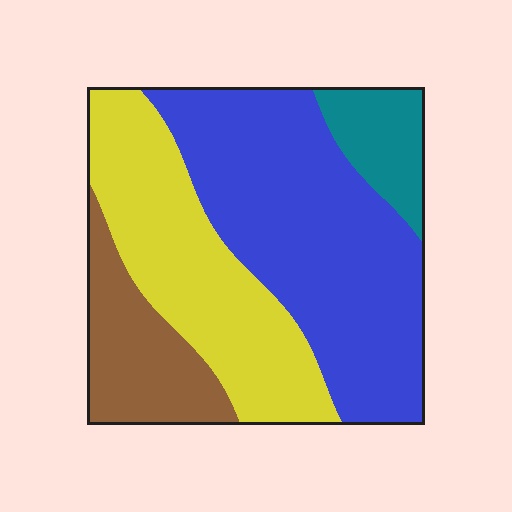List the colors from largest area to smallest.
From largest to smallest: blue, yellow, brown, teal.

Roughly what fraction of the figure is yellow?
Yellow takes up between a quarter and a half of the figure.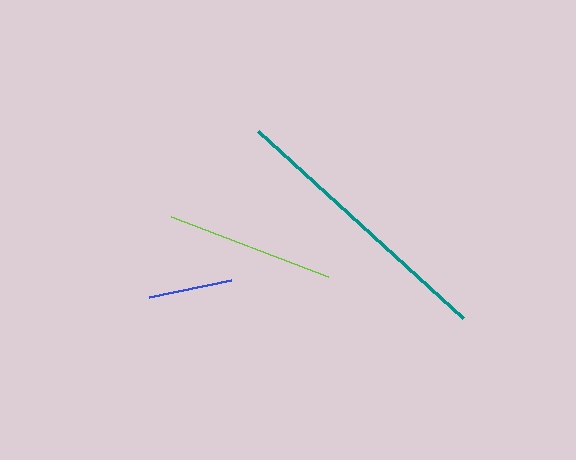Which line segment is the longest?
The teal line is the longest at approximately 278 pixels.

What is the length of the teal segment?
The teal segment is approximately 278 pixels long.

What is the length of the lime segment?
The lime segment is approximately 168 pixels long.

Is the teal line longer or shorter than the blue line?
The teal line is longer than the blue line.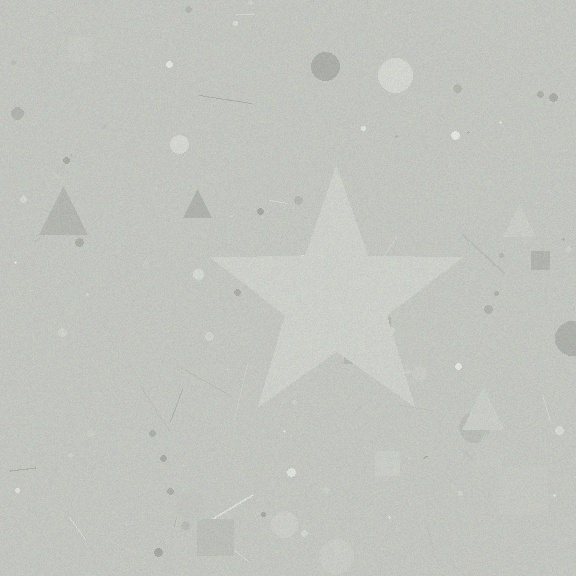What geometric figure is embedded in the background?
A star is embedded in the background.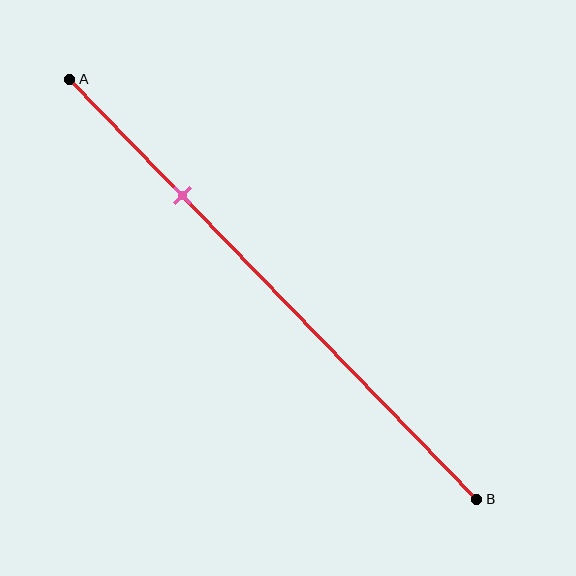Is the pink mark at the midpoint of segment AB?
No, the mark is at about 30% from A, not at the 50% midpoint.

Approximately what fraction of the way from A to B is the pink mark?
The pink mark is approximately 30% of the way from A to B.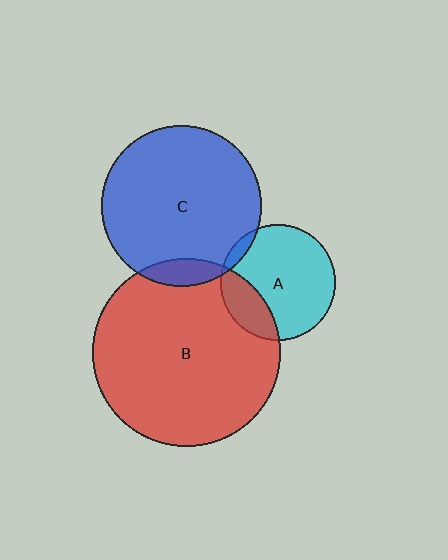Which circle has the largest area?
Circle B (red).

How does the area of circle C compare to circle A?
Approximately 1.9 times.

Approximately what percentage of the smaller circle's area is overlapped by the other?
Approximately 5%.